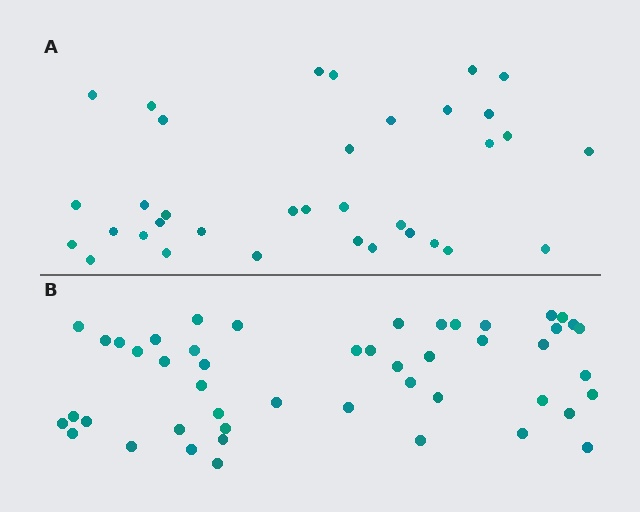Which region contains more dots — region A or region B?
Region B (the bottom region) has more dots.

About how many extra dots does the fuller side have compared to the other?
Region B has approximately 15 more dots than region A.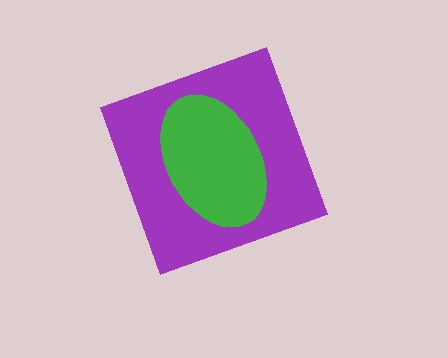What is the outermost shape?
The purple diamond.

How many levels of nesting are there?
2.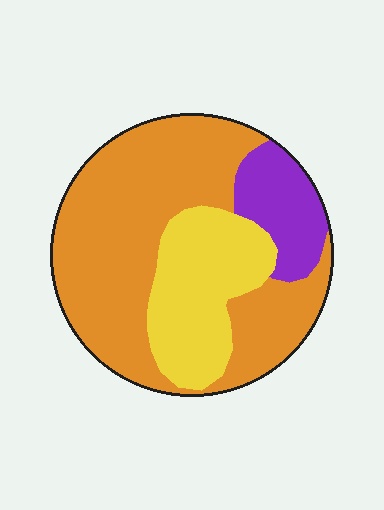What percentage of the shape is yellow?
Yellow covers around 25% of the shape.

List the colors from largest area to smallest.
From largest to smallest: orange, yellow, purple.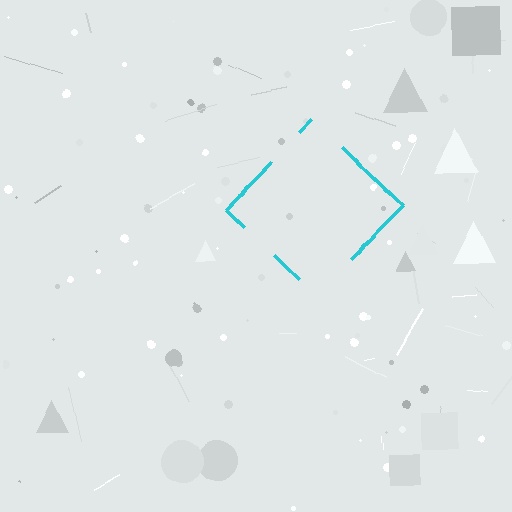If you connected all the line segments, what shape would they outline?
They would outline a diamond.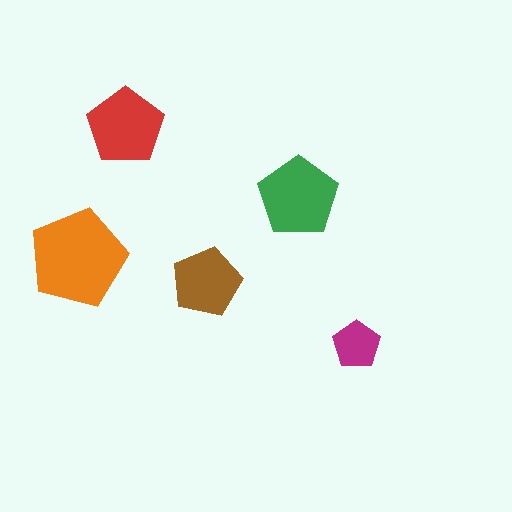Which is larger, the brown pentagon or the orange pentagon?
The orange one.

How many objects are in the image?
There are 5 objects in the image.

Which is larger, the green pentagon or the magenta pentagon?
The green one.